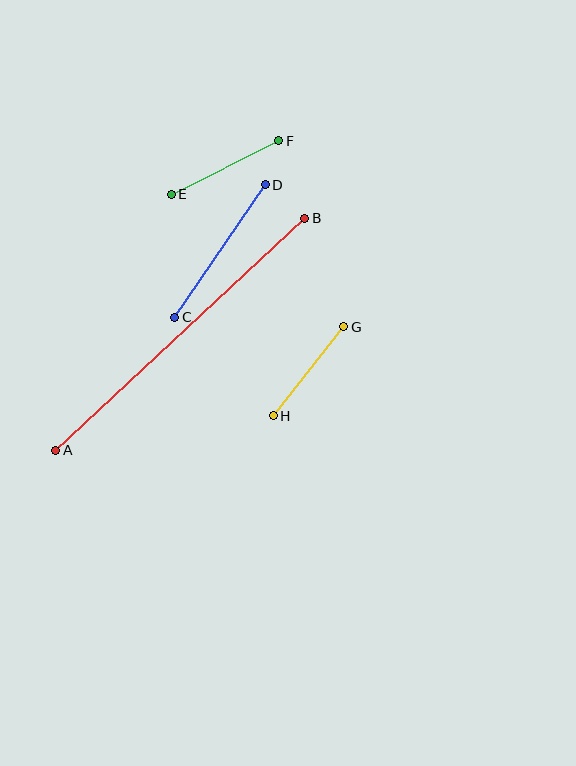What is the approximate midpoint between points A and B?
The midpoint is at approximately (180, 334) pixels.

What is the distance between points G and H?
The distance is approximately 114 pixels.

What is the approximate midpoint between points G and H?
The midpoint is at approximately (309, 371) pixels.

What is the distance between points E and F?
The distance is approximately 120 pixels.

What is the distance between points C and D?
The distance is approximately 161 pixels.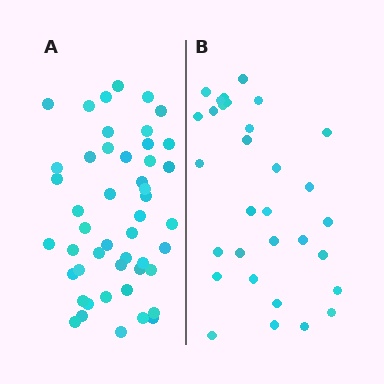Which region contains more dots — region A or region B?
Region A (the left region) has more dots.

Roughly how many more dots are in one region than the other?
Region A has approximately 15 more dots than region B.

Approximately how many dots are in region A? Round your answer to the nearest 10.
About 50 dots. (The exact count is 48, which rounds to 50.)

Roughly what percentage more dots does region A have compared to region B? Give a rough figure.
About 55% more.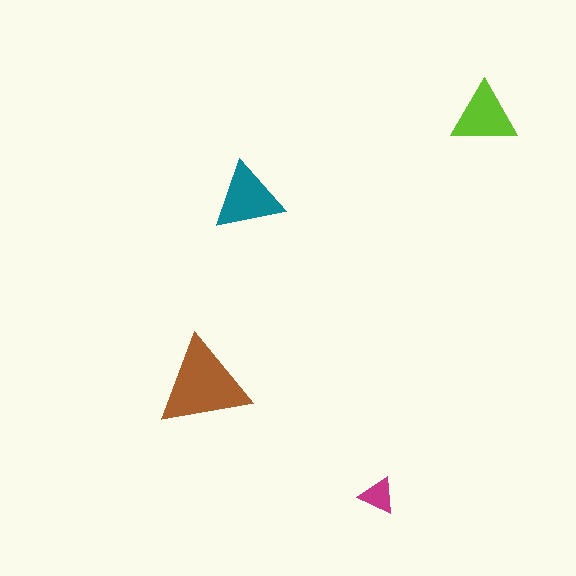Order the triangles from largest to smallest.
the brown one, the teal one, the lime one, the magenta one.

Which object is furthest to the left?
The brown triangle is leftmost.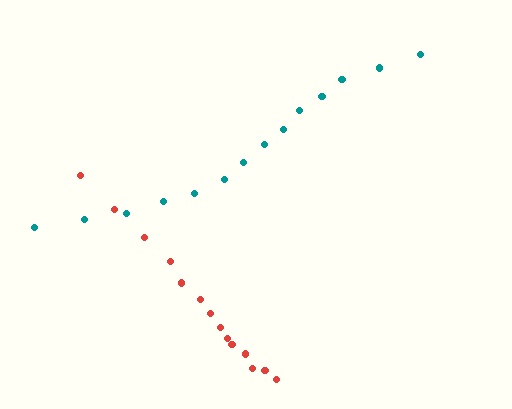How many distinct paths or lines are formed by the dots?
There are 2 distinct paths.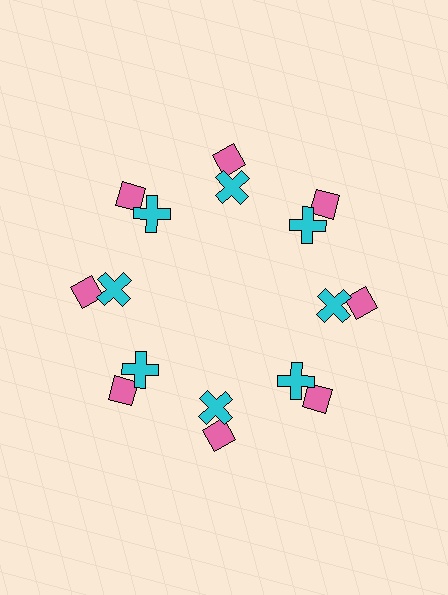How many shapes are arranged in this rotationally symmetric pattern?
There are 16 shapes, arranged in 8 groups of 2.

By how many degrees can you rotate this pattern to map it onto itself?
The pattern maps onto itself every 45 degrees of rotation.